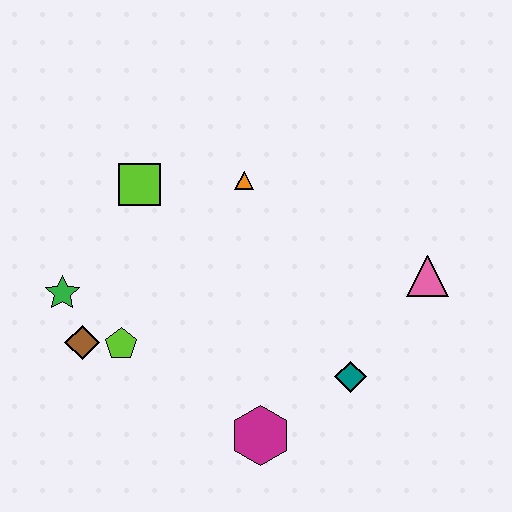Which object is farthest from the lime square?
The pink triangle is farthest from the lime square.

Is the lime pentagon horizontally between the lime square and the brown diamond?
Yes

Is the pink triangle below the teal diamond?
No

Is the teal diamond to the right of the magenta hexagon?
Yes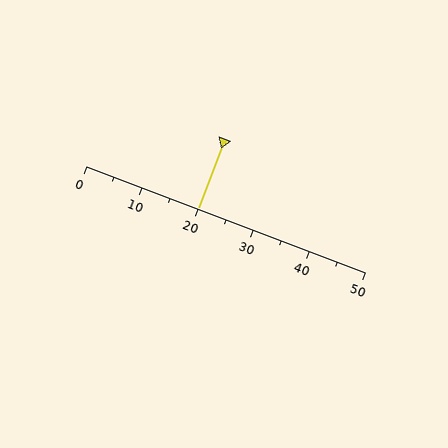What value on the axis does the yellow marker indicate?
The marker indicates approximately 20.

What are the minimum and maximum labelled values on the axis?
The axis runs from 0 to 50.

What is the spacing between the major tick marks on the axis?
The major ticks are spaced 10 apart.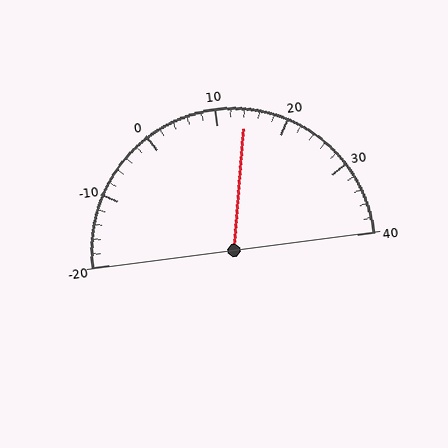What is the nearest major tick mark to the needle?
The nearest major tick mark is 10.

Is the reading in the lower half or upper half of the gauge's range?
The reading is in the upper half of the range (-20 to 40).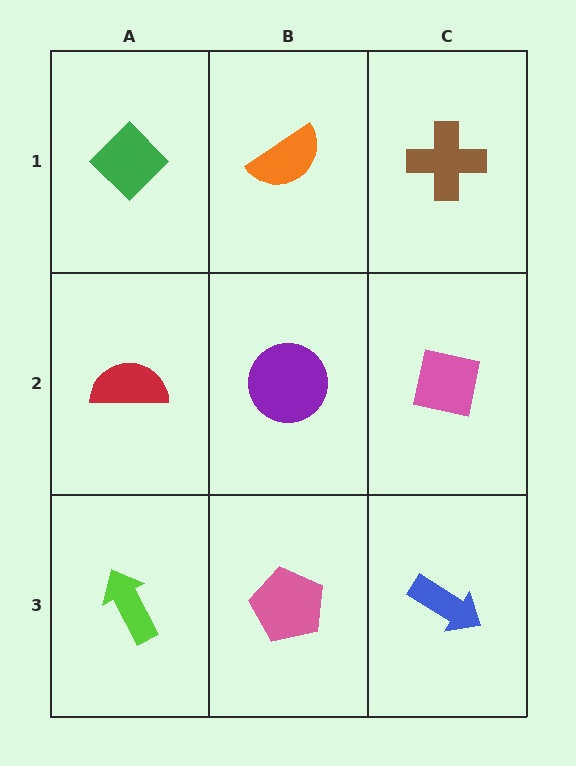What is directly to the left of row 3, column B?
A lime arrow.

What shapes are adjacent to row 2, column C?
A brown cross (row 1, column C), a blue arrow (row 3, column C), a purple circle (row 2, column B).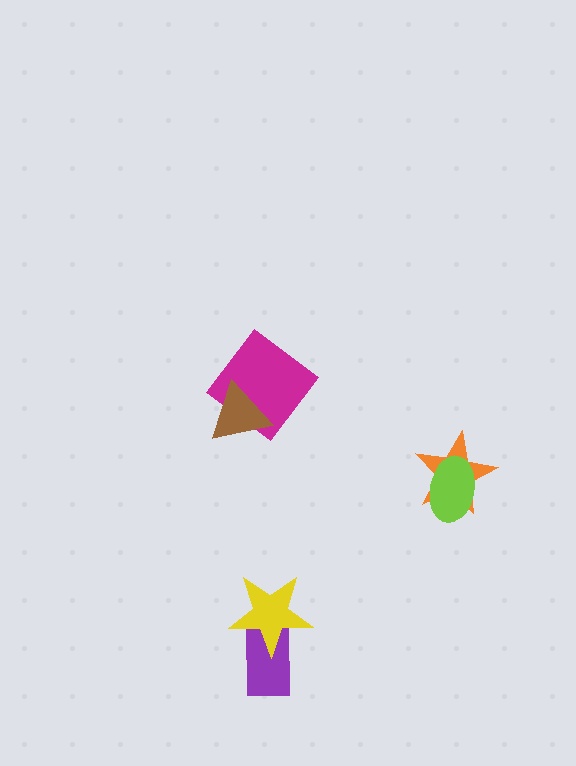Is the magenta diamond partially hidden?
Yes, it is partially covered by another shape.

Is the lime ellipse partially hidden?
No, no other shape covers it.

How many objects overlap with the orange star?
1 object overlaps with the orange star.